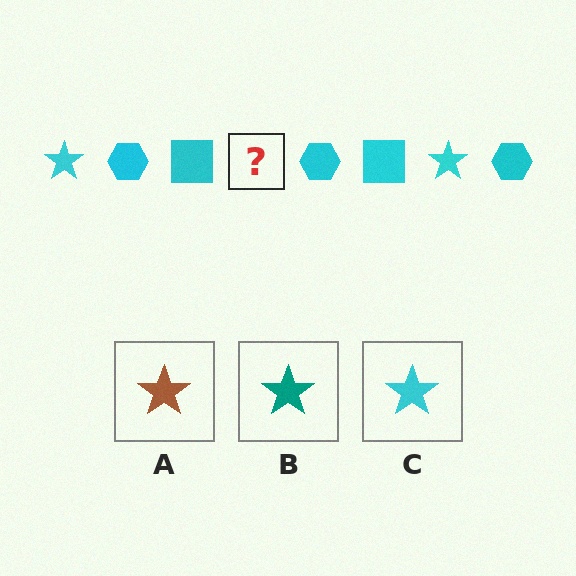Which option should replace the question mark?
Option C.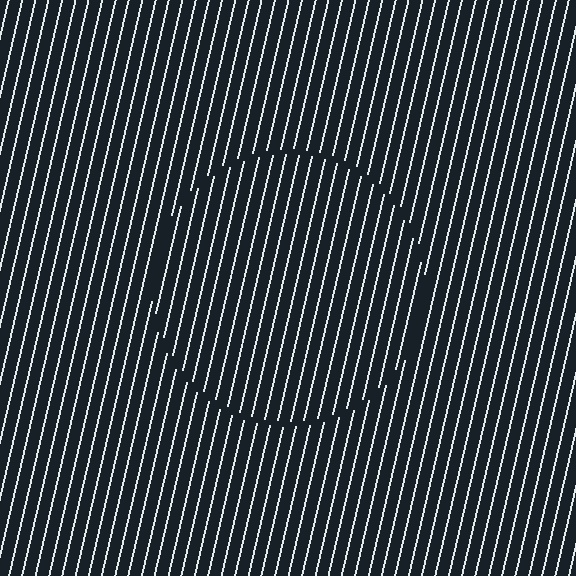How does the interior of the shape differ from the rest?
The interior of the shape contains the same grating, shifted by half a period — the contour is defined by the phase discontinuity where line-ends from the inner and outer gratings abut.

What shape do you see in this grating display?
An illusory circle. The interior of the shape contains the same grating, shifted by half a period — the contour is defined by the phase discontinuity where line-ends from the inner and outer gratings abut.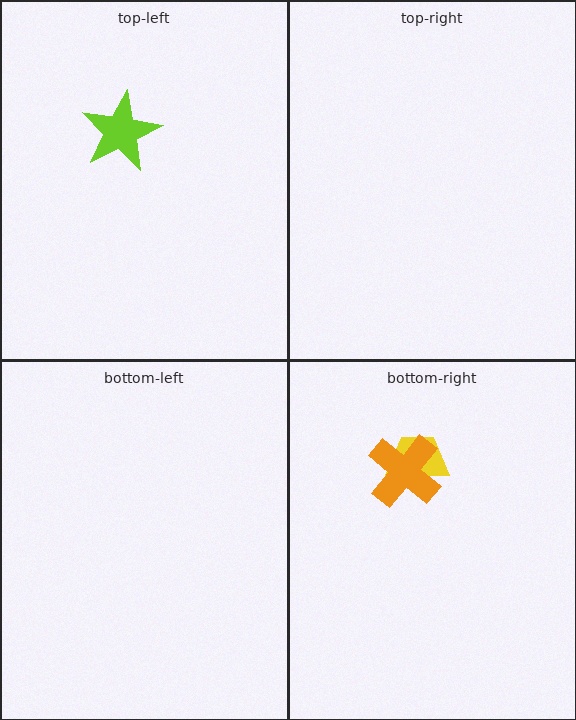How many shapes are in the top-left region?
1.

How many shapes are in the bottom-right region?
2.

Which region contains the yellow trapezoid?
The bottom-right region.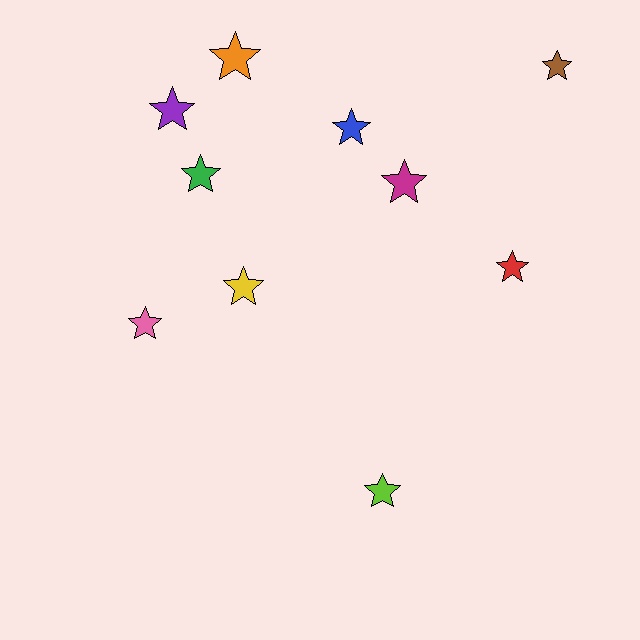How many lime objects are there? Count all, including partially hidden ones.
There is 1 lime object.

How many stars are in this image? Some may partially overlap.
There are 10 stars.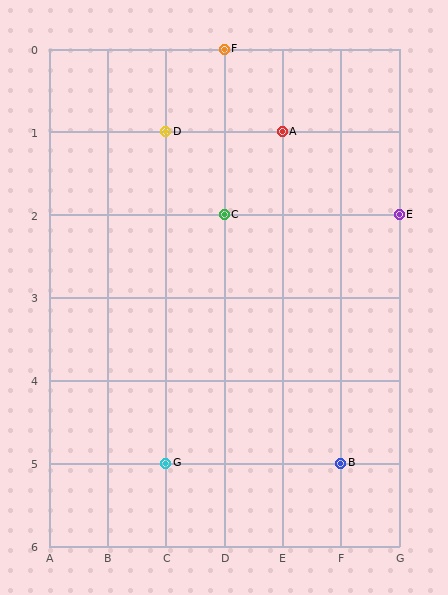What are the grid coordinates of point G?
Point G is at grid coordinates (C, 5).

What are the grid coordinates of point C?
Point C is at grid coordinates (D, 2).